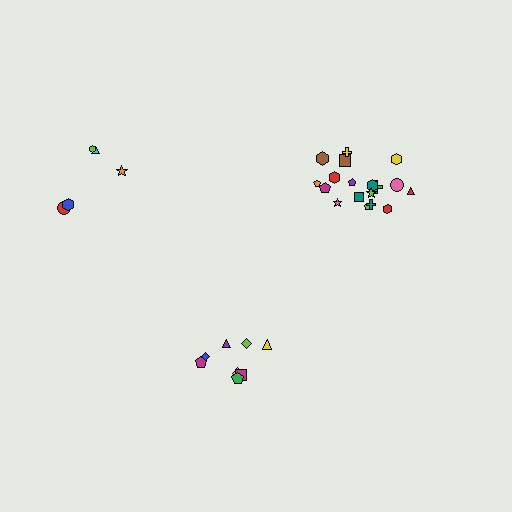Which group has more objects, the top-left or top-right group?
The top-right group.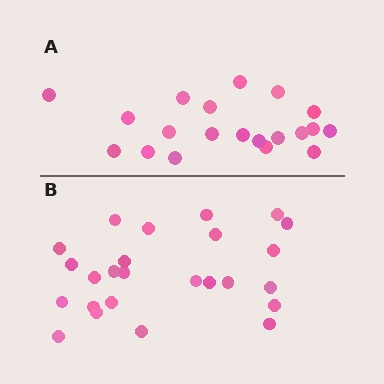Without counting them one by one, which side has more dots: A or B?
Region B (the bottom region) has more dots.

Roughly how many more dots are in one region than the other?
Region B has about 5 more dots than region A.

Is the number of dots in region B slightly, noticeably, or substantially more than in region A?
Region B has noticeably more, but not dramatically so. The ratio is roughly 1.2 to 1.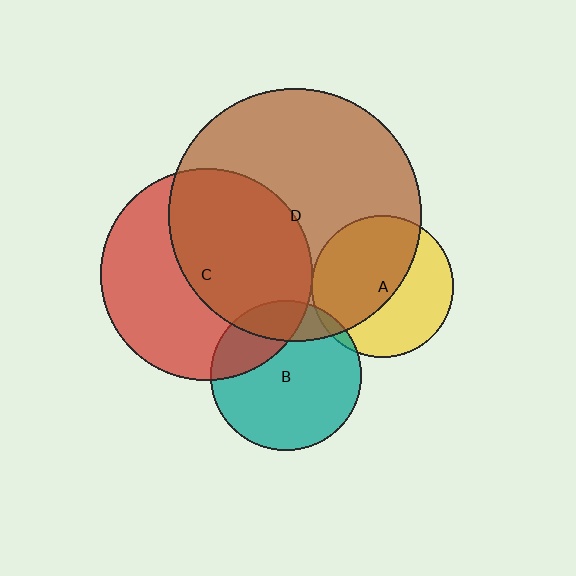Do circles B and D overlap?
Yes.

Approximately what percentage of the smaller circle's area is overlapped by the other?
Approximately 20%.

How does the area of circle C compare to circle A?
Approximately 2.2 times.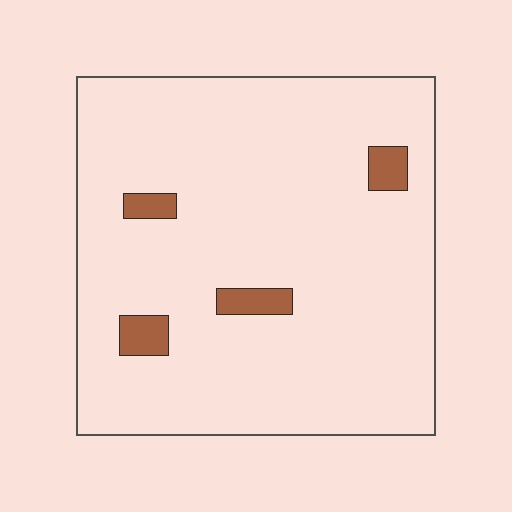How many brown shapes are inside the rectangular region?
4.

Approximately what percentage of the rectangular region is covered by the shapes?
Approximately 5%.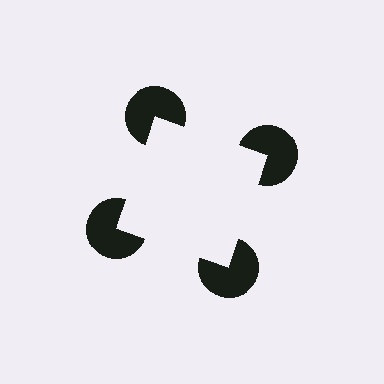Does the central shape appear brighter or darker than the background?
It typically appears slightly brighter than the background, even though no actual brightness change is drawn.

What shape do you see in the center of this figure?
An illusory square — its edges are inferred from the aligned wedge cuts in the pac-man discs, not physically drawn.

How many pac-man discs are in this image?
There are 4 — one at each vertex of the illusory square.